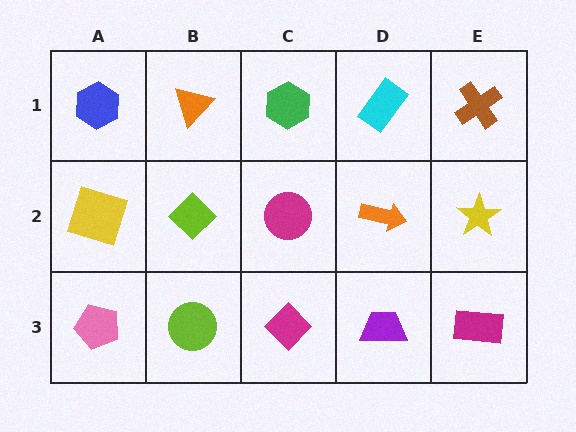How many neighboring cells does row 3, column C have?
3.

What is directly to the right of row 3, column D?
A magenta rectangle.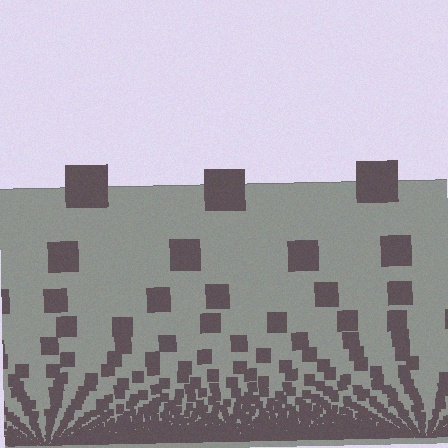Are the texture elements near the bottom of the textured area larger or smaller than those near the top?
Smaller. The gradient is inverted — elements near the bottom are smaller and denser.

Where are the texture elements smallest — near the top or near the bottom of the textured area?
Near the bottom.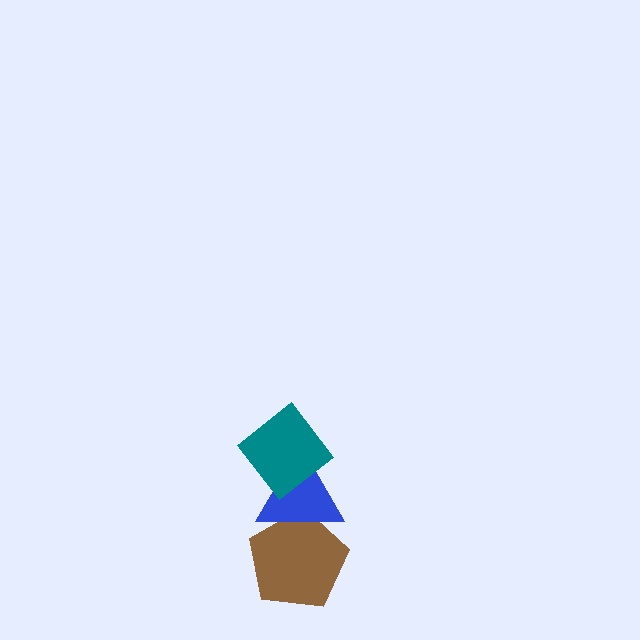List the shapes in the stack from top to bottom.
From top to bottom: the teal diamond, the blue triangle, the brown pentagon.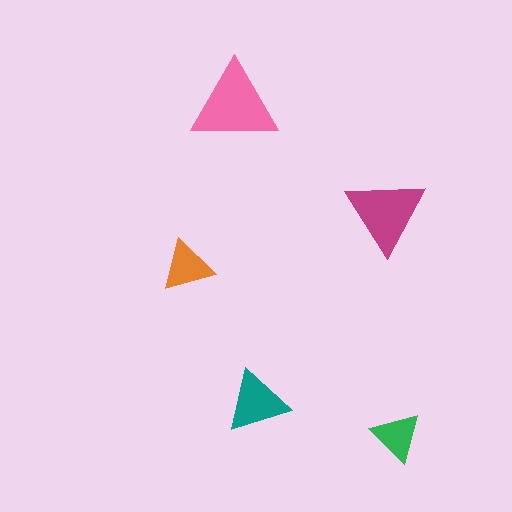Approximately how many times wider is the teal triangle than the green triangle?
About 1.5 times wider.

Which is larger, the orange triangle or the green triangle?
The orange one.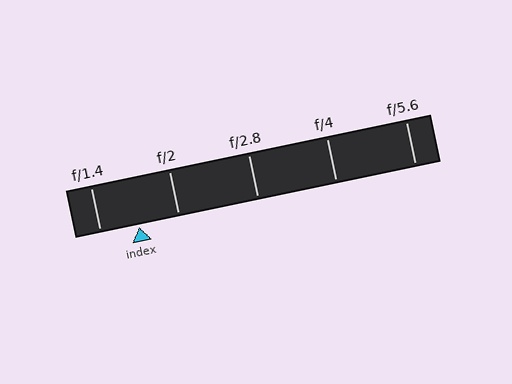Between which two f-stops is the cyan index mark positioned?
The index mark is between f/1.4 and f/2.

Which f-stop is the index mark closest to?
The index mark is closest to f/1.4.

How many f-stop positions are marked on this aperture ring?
There are 5 f-stop positions marked.